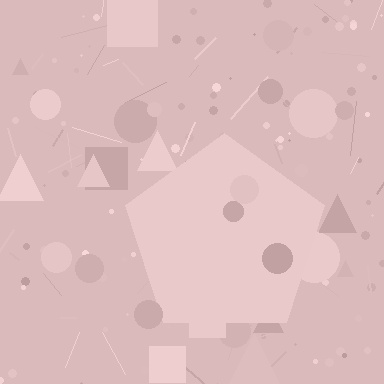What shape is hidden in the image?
A pentagon is hidden in the image.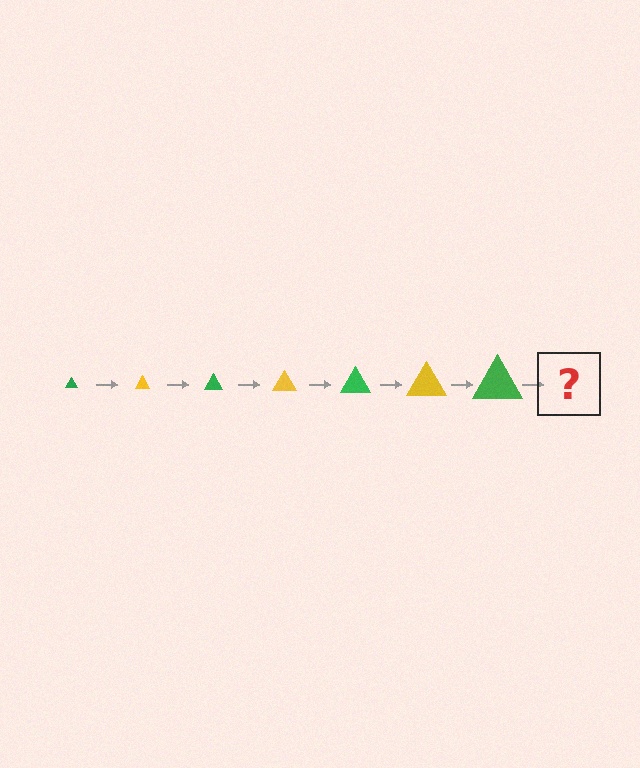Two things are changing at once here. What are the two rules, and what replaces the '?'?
The two rules are that the triangle grows larger each step and the color cycles through green and yellow. The '?' should be a yellow triangle, larger than the previous one.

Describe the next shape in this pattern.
It should be a yellow triangle, larger than the previous one.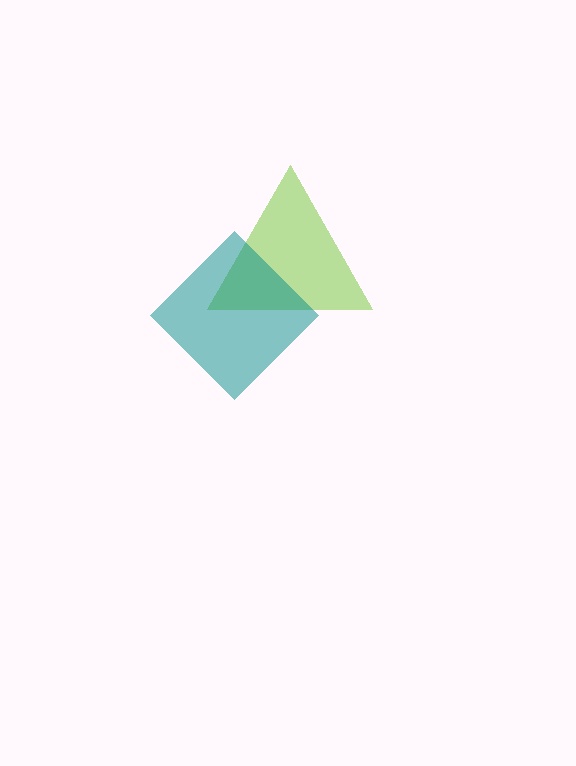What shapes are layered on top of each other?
The layered shapes are: a lime triangle, a teal diamond.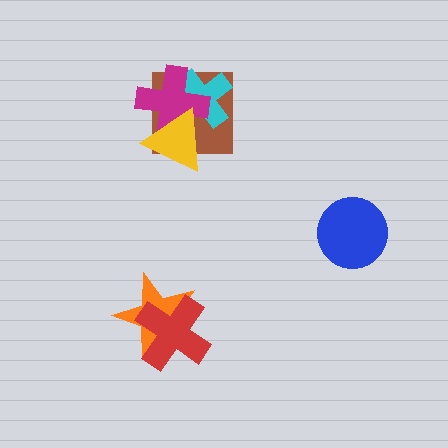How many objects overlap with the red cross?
1 object overlaps with the red cross.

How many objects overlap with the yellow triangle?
3 objects overlap with the yellow triangle.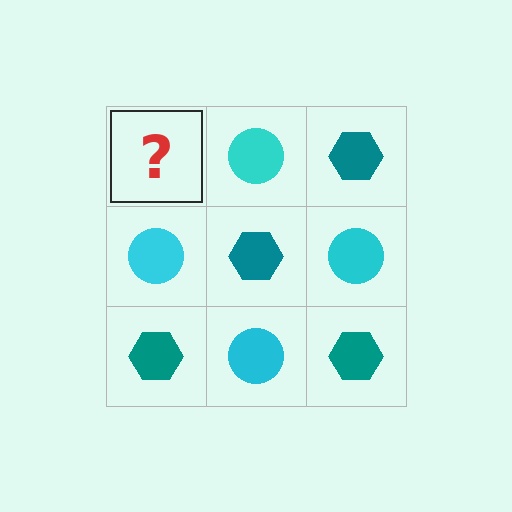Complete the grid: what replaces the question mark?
The question mark should be replaced with a teal hexagon.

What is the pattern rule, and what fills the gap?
The rule is that it alternates teal hexagon and cyan circle in a checkerboard pattern. The gap should be filled with a teal hexagon.